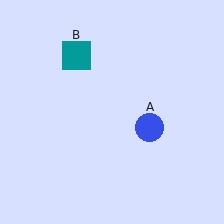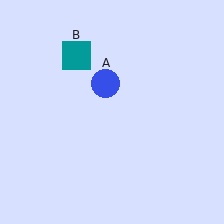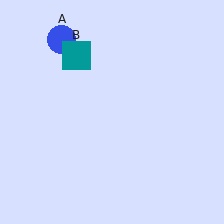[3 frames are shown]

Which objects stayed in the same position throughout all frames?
Teal square (object B) remained stationary.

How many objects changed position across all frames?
1 object changed position: blue circle (object A).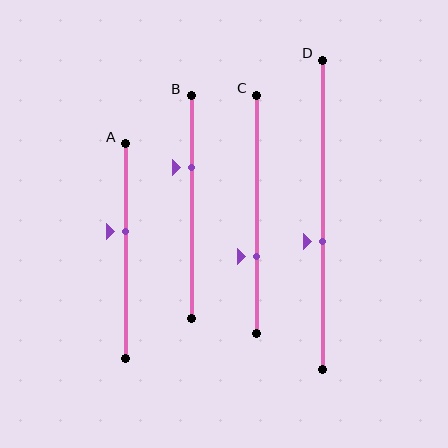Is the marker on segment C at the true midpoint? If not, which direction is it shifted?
No, the marker on segment C is shifted downward by about 17% of the segment length.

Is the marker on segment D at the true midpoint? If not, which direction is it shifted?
No, the marker on segment D is shifted downward by about 9% of the segment length.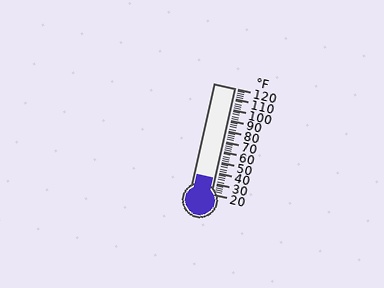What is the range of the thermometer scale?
The thermometer scale ranges from 20°F to 120°F.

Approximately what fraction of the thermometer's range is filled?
The thermometer is filled to approximately 15% of its range.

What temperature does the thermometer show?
The thermometer shows approximately 34°F.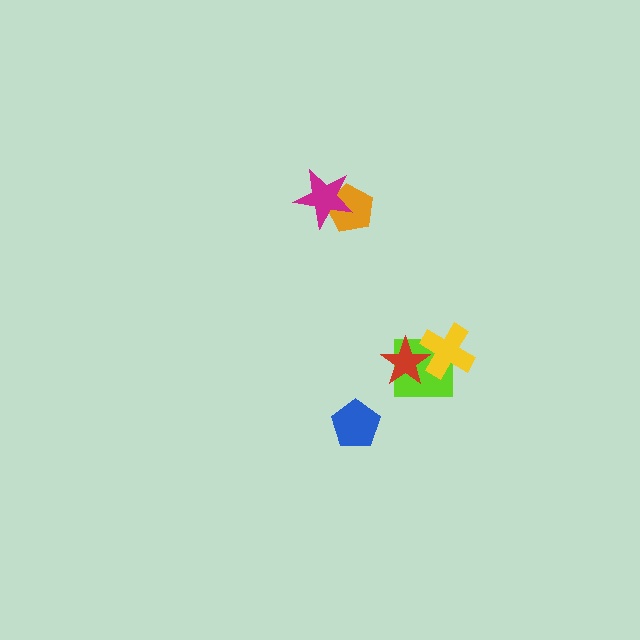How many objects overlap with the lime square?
2 objects overlap with the lime square.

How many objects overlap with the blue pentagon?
0 objects overlap with the blue pentagon.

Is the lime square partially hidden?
Yes, it is partially covered by another shape.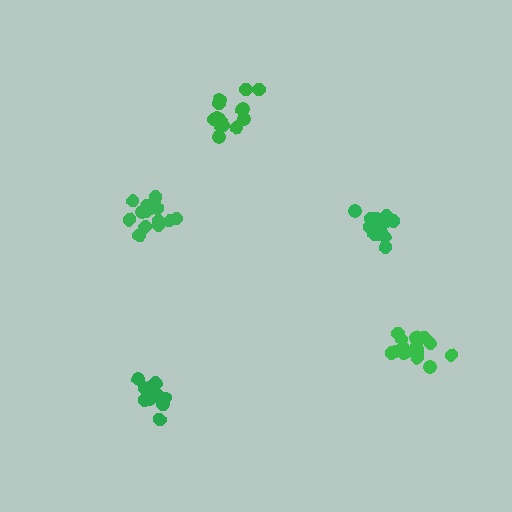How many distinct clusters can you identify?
There are 5 distinct clusters.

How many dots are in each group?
Group 1: 15 dots, Group 2: 15 dots, Group 3: 17 dots, Group 4: 16 dots, Group 5: 11 dots (74 total).